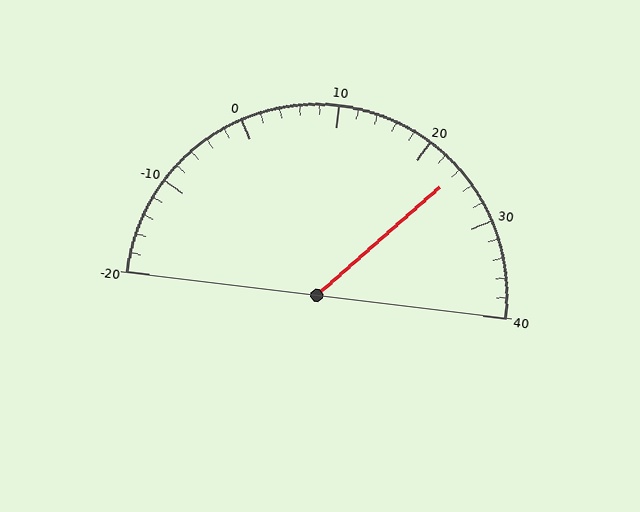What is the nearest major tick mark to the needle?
The nearest major tick mark is 20.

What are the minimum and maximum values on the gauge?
The gauge ranges from -20 to 40.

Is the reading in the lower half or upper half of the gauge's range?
The reading is in the upper half of the range (-20 to 40).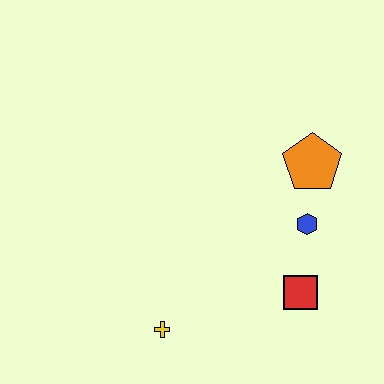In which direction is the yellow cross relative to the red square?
The yellow cross is to the left of the red square.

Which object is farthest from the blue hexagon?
The yellow cross is farthest from the blue hexagon.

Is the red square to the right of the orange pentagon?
No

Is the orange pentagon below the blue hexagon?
No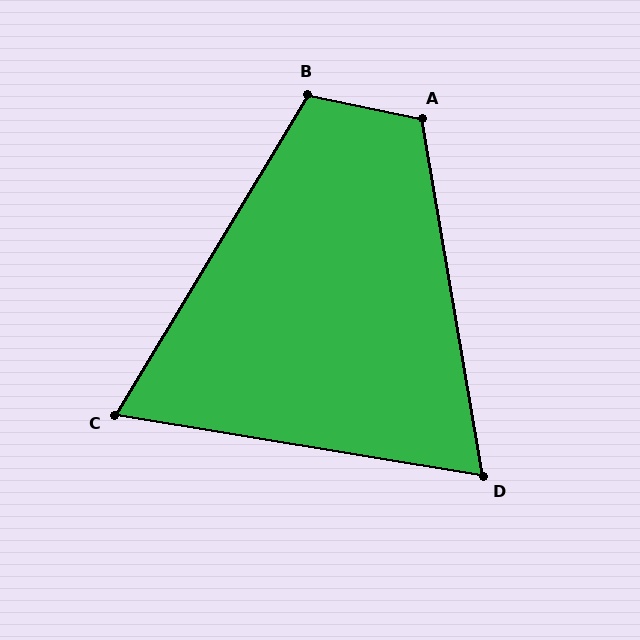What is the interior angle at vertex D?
Approximately 71 degrees (acute).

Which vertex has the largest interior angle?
A, at approximately 111 degrees.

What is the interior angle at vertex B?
Approximately 109 degrees (obtuse).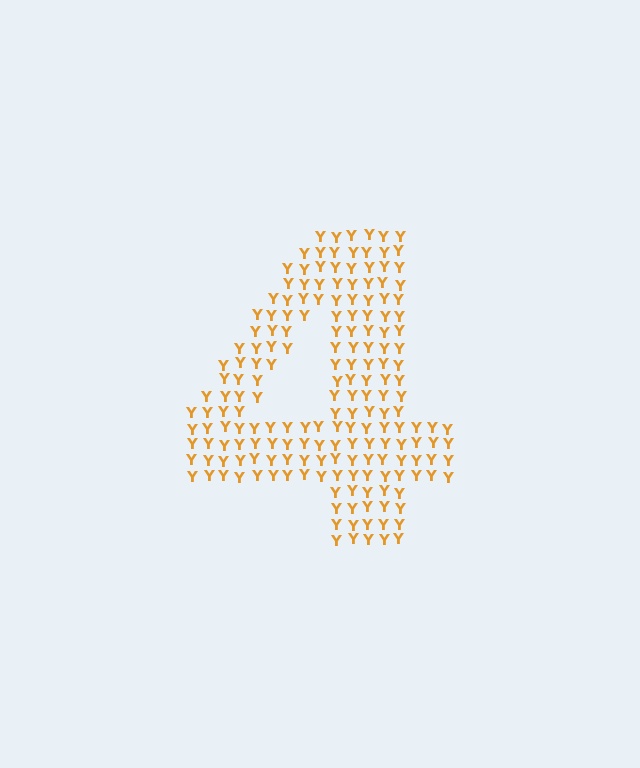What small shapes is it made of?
It is made of small letter Y's.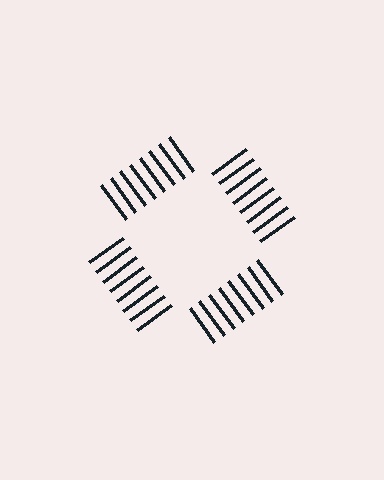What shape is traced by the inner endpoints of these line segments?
An illusory square — the line segments terminate on its edges but no continuous stroke is drawn.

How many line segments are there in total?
32 — 8 along each of the 4 edges.